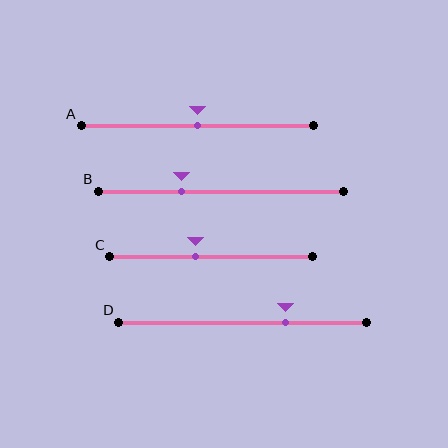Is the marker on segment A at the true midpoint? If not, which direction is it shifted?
Yes, the marker on segment A is at the true midpoint.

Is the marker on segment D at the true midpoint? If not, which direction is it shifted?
No, the marker on segment D is shifted to the right by about 17% of the segment length.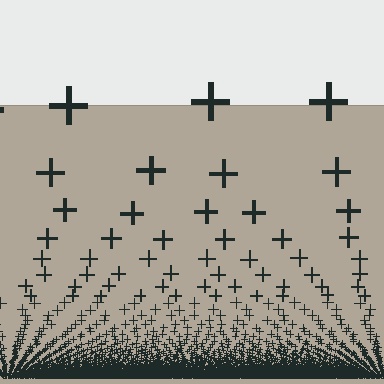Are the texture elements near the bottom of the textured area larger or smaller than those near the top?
Smaller. The gradient is inverted — elements near the bottom are smaller and denser.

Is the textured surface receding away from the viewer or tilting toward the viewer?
The surface appears to tilt toward the viewer. Texture elements get larger and sparser toward the top.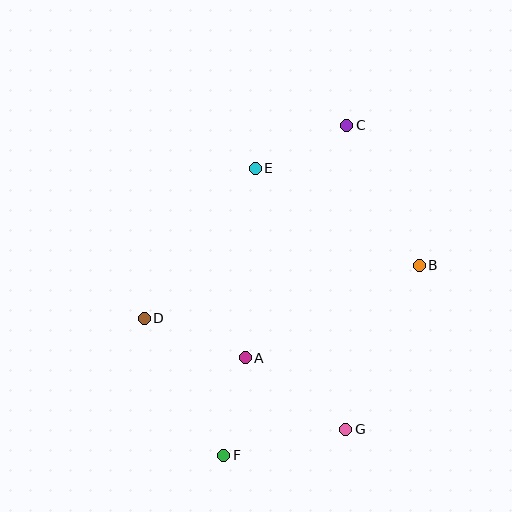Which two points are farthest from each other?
Points C and F are farthest from each other.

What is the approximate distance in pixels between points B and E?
The distance between B and E is approximately 190 pixels.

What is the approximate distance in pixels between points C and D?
The distance between C and D is approximately 280 pixels.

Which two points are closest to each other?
Points A and F are closest to each other.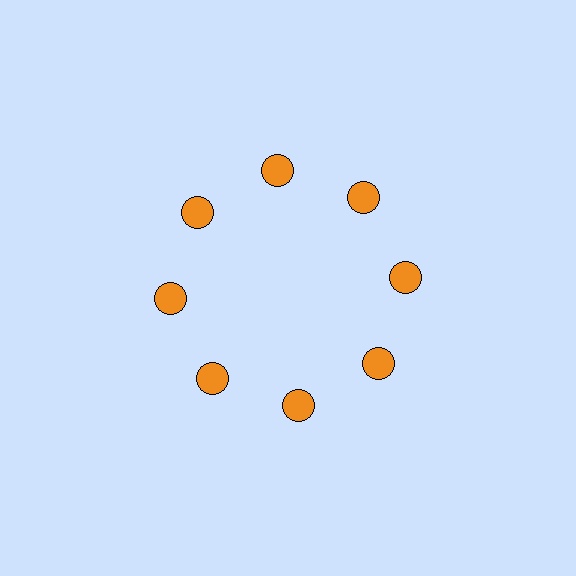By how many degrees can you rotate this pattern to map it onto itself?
The pattern maps onto itself every 45 degrees of rotation.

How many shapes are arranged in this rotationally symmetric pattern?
There are 8 shapes, arranged in 8 groups of 1.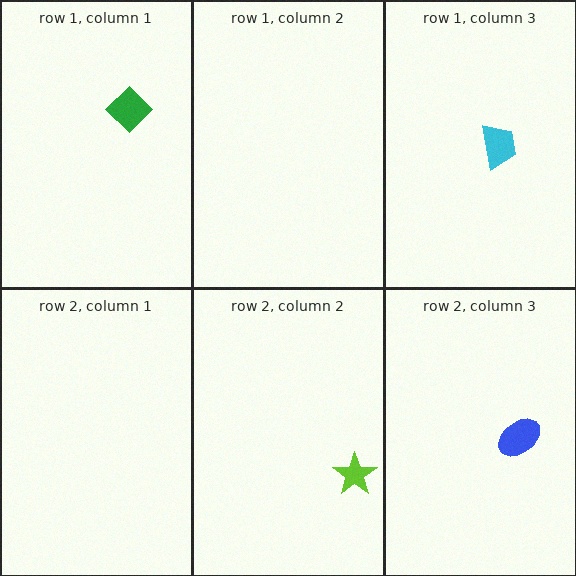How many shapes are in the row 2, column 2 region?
1.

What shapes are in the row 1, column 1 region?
The green diamond.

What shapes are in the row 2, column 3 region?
The blue ellipse.